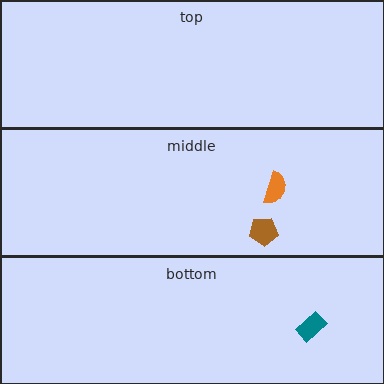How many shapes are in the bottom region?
1.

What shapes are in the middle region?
The brown pentagon, the orange semicircle.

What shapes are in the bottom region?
The teal rectangle.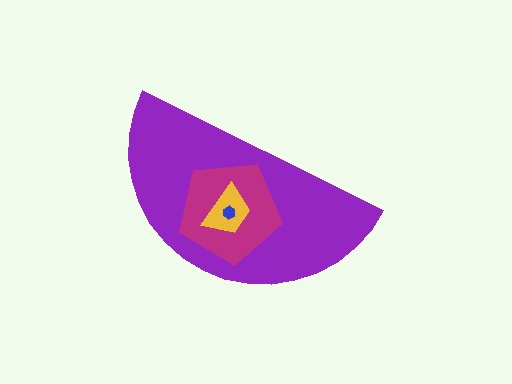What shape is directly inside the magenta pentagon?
The yellow trapezoid.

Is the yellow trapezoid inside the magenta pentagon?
Yes.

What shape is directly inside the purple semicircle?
The magenta pentagon.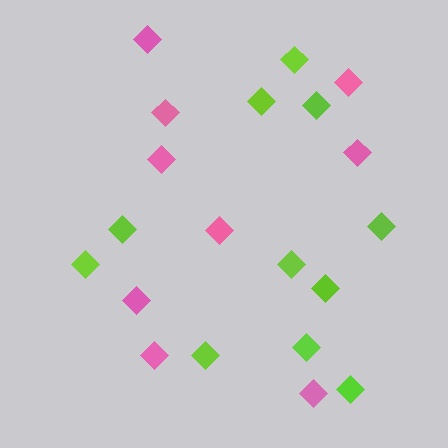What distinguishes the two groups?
There are 2 groups: one group of lime diamonds (11) and one group of pink diamonds (9).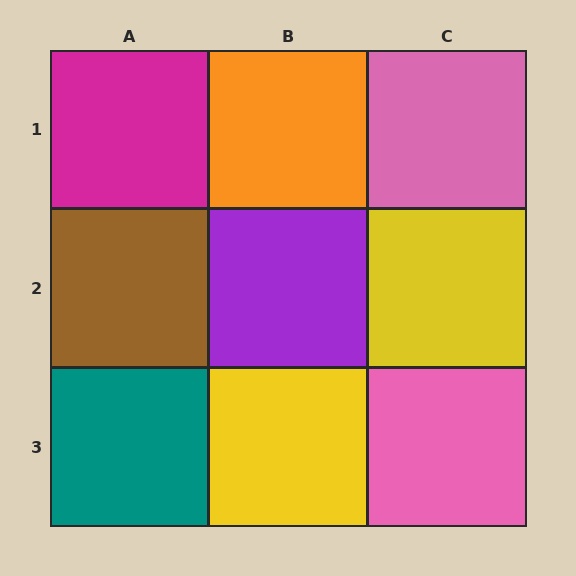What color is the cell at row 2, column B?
Purple.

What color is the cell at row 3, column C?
Pink.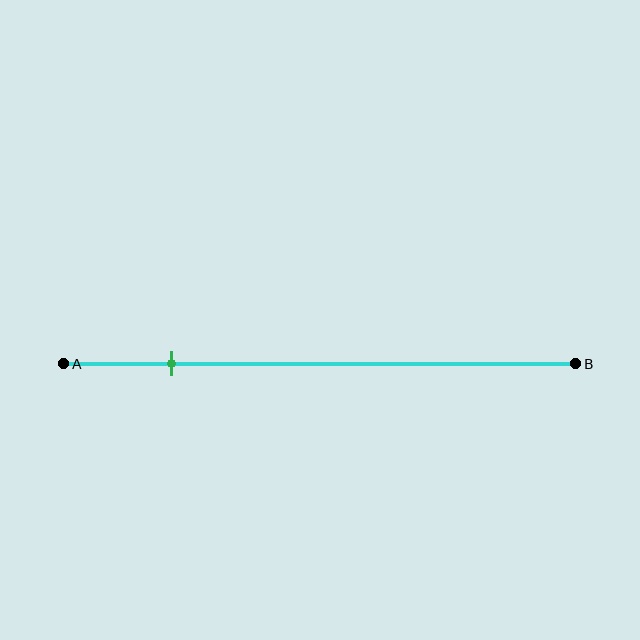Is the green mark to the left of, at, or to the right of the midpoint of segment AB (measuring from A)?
The green mark is to the left of the midpoint of segment AB.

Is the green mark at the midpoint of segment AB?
No, the mark is at about 20% from A, not at the 50% midpoint.